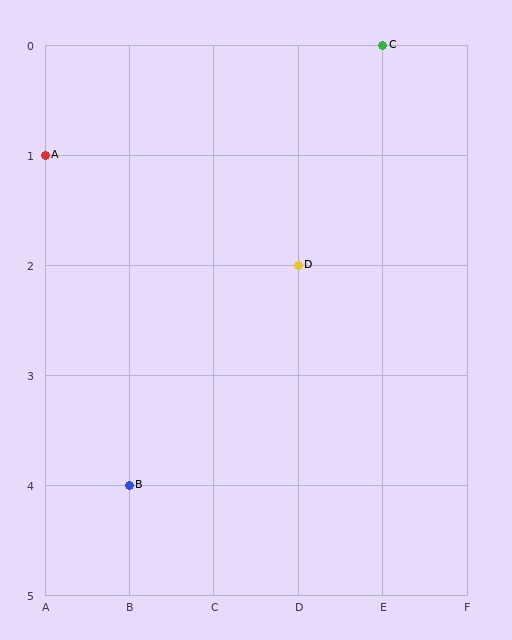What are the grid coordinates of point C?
Point C is at grid coordinates (E, 0).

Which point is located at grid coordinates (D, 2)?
Point D is at (D, 2).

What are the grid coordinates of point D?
Point D is at grid coordinates (D, 2).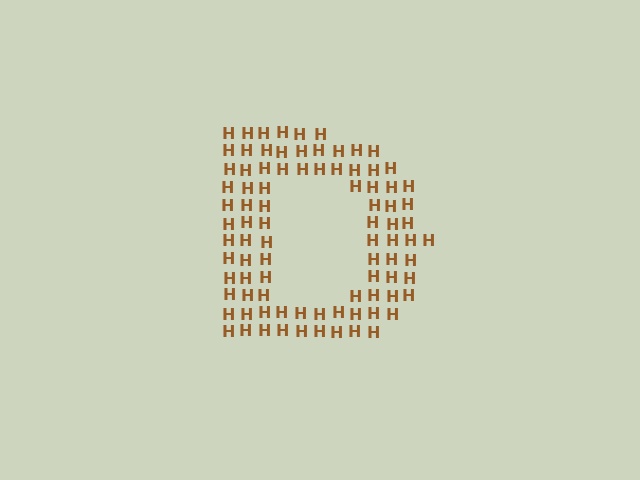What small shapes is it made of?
It is made of small letter H's.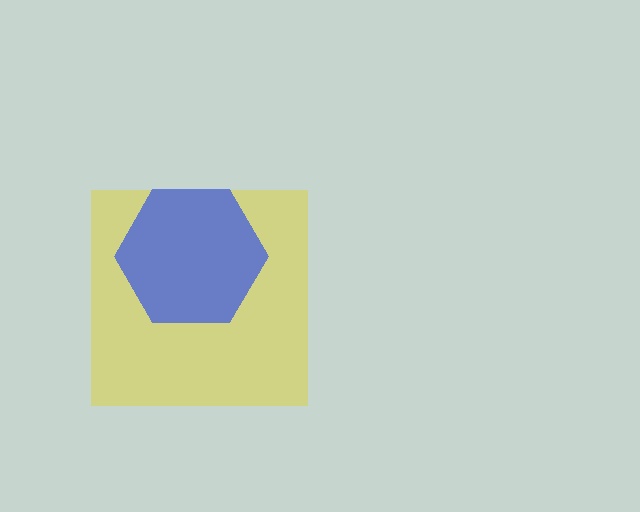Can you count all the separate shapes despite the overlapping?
Yes, there are 2 separate shapes.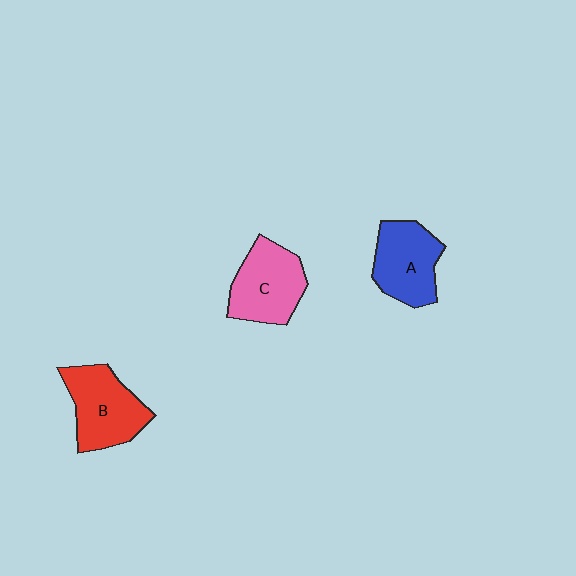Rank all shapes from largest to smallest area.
From largest to smallest: B (red), C (pink), A (blue).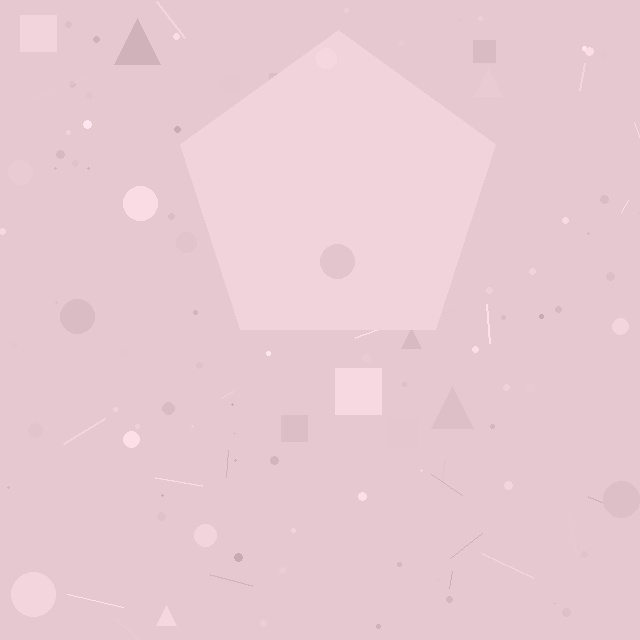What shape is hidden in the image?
A pentagon is hidden in the image.